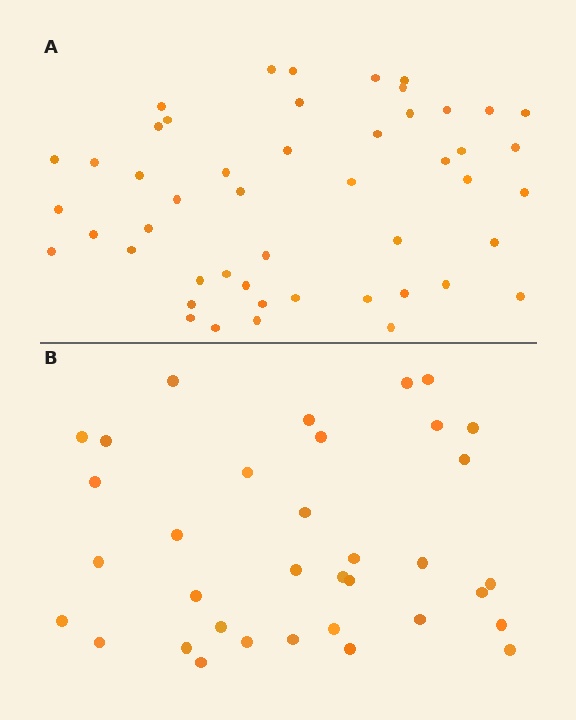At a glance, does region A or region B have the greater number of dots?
Region A (the top region) has more dots.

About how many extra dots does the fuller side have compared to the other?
Region A has approximately 15 more dots than region B.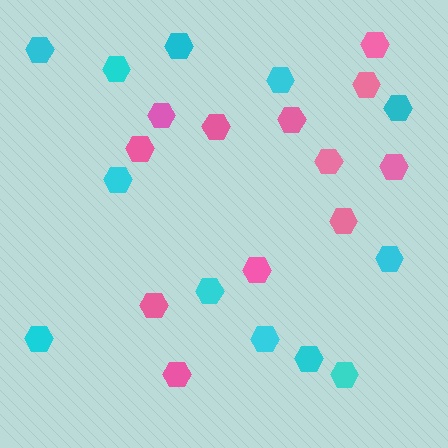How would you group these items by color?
There are 2 groups: one group of cyan hexagons (12) and one group of pink hexagons (12).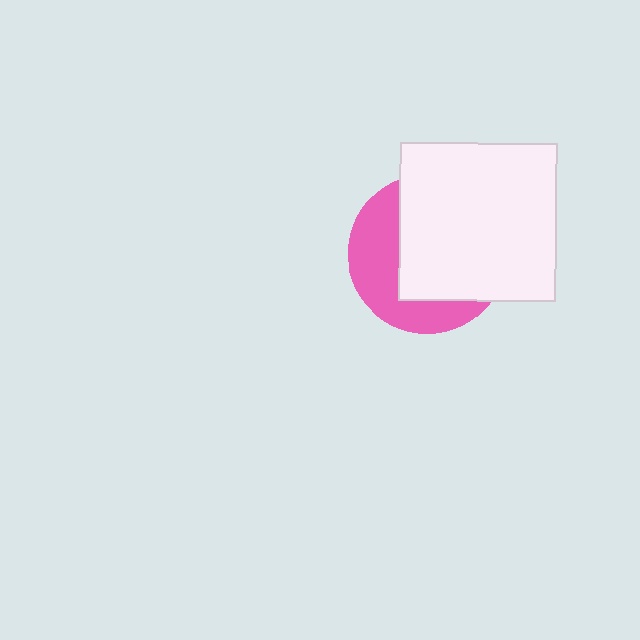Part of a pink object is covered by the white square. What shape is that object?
It is a circle.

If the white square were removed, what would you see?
You would see the complete pink circle.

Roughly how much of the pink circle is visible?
A small part of it is visible (roughly 39%).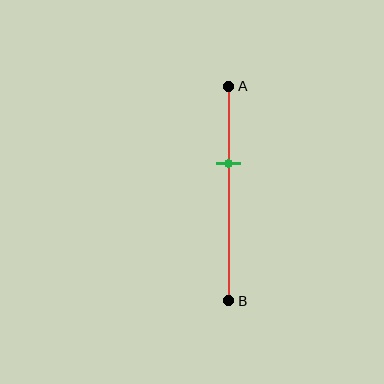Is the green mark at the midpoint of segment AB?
No, the mark is at about 35% from A, not at the 50% midpoint.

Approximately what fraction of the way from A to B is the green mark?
The green mark is approximately 35% of the way from A to B.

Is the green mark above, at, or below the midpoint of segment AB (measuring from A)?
The green mark is above the midpoint of segment AB.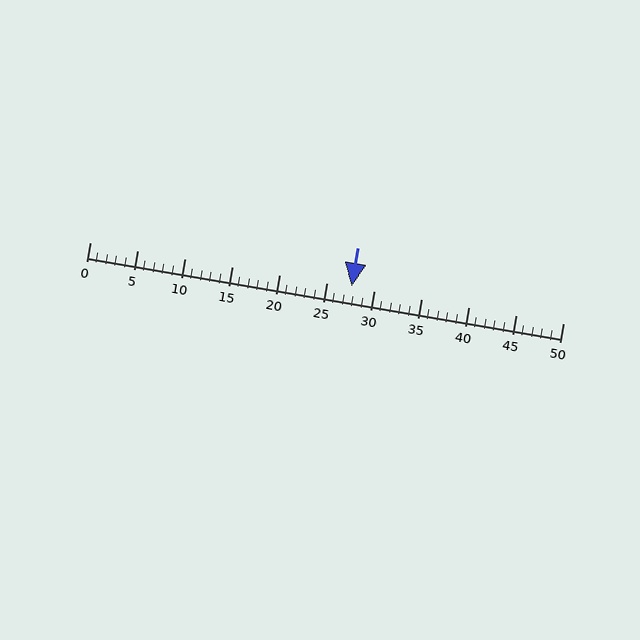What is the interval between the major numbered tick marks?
The major tick marks are spaced 5 units apart.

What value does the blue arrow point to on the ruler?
The blue arrow points to approximately 28.